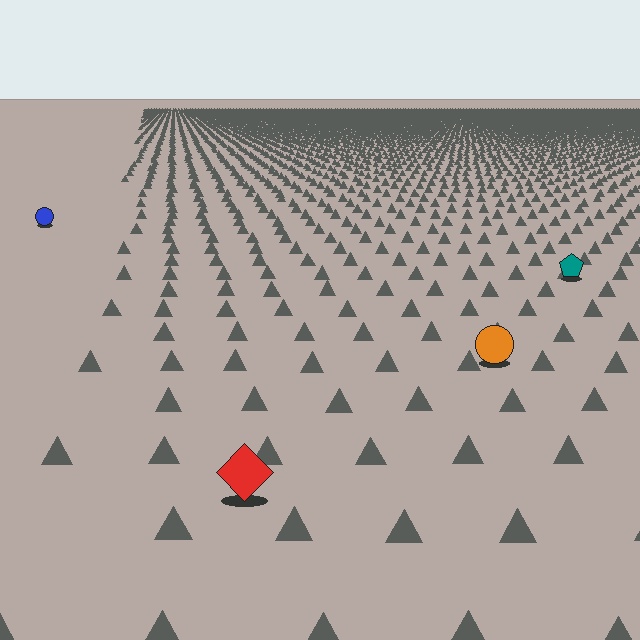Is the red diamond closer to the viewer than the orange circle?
Yes. The red diamond is closer — you can tell from the texture gradient: the ground texture is coarser near it.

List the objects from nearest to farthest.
From nearest to farthest: the red diamond, the orange circle, the teal pentagon, the blue circle.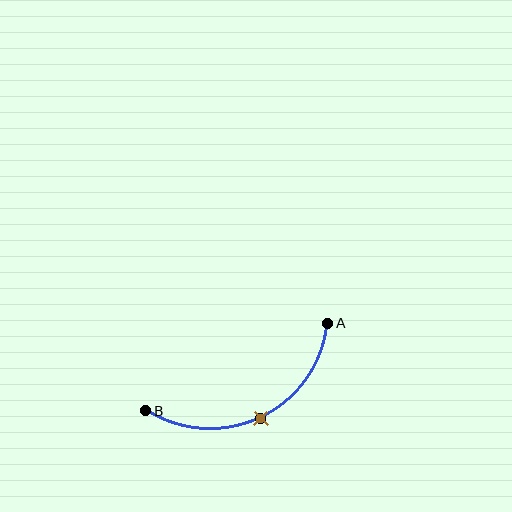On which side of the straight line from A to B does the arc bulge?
The arc bulges below the straight line connecting A and B.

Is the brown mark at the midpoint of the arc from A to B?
Yes. The brown mark lies on the arc at equal arc-length from both A and B — it is the arc midpoint.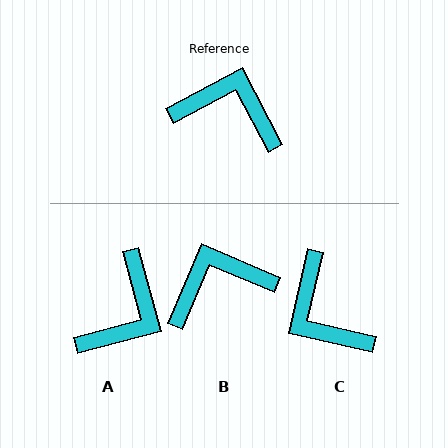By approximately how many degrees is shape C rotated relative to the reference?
Approximately 140 degrees counter-clockwise.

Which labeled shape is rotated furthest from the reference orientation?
C, about 140 degrees away.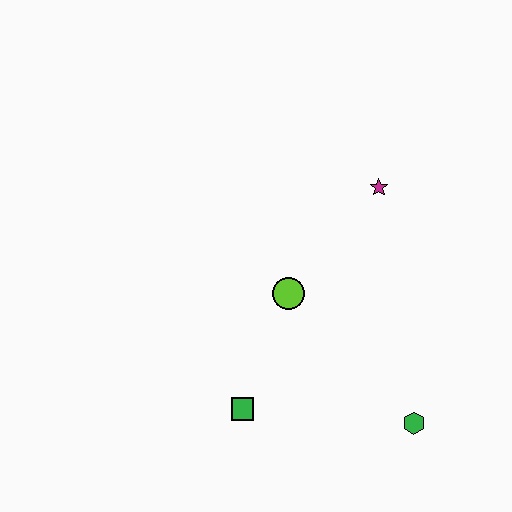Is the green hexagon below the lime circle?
Yes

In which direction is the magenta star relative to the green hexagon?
The magenta star is above the green hexagon.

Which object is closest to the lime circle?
The green square is closest to the lime circle.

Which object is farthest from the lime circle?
The green hexagon is farthest from the lime circle.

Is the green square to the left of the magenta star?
Yes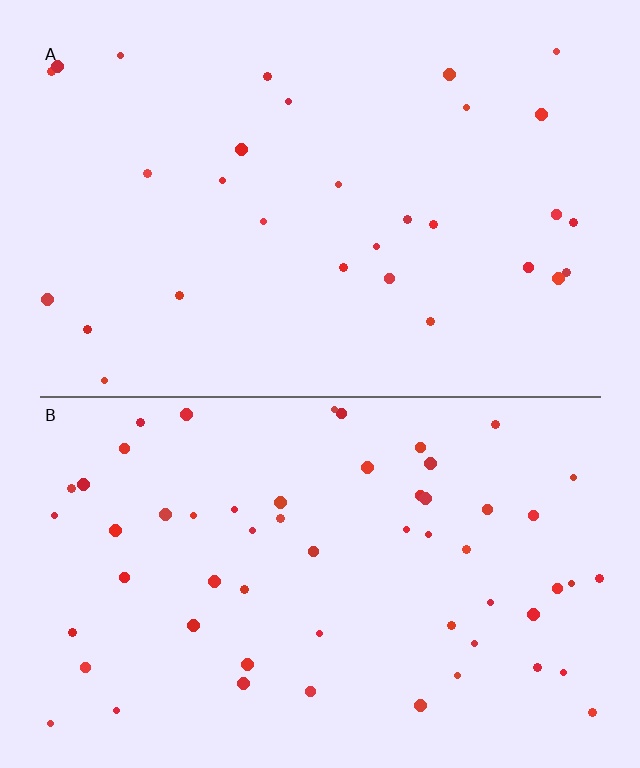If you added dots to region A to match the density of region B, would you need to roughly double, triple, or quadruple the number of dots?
Approximately double.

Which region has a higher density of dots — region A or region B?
B (the bottom).